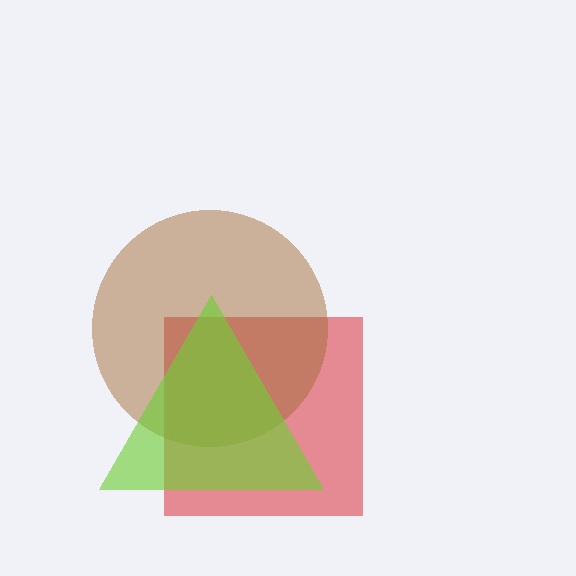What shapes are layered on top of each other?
The layered shapes are: a red square, a brown circle, a lime triangle.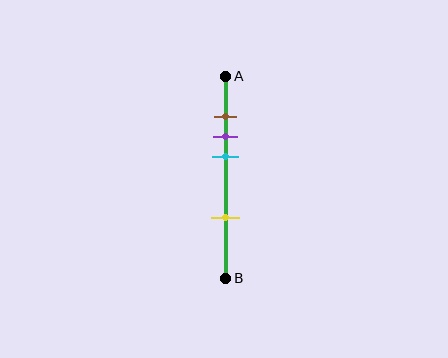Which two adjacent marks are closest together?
The brown and purple marks are the closest adjacent pair.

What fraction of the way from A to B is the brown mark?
The brown mark is approximately 20% (0.2) of the way from A to B.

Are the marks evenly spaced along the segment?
No, the marks are not evenly spaced.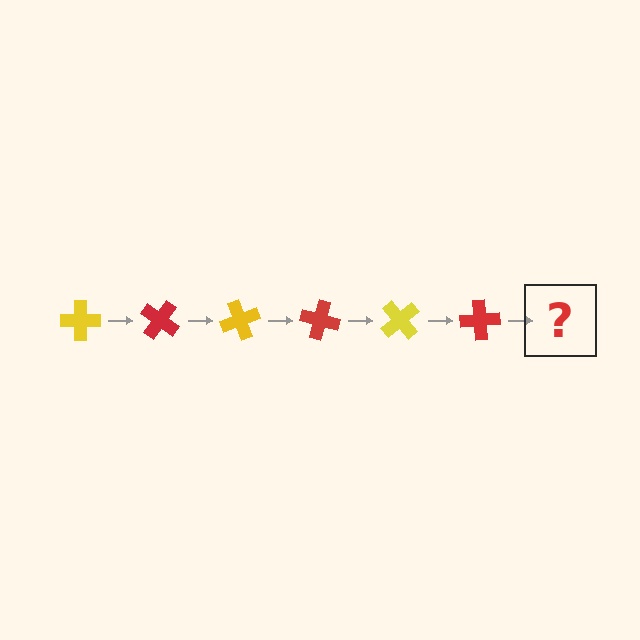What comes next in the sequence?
The next element should be a yellow cross, rotated 210 degrees from the start.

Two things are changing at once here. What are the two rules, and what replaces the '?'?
The two rules are that it rotates 35 degrees each step and the color cycles through yellow and red. The '?' should be a yellow cross, rotated 210 degrees from the start.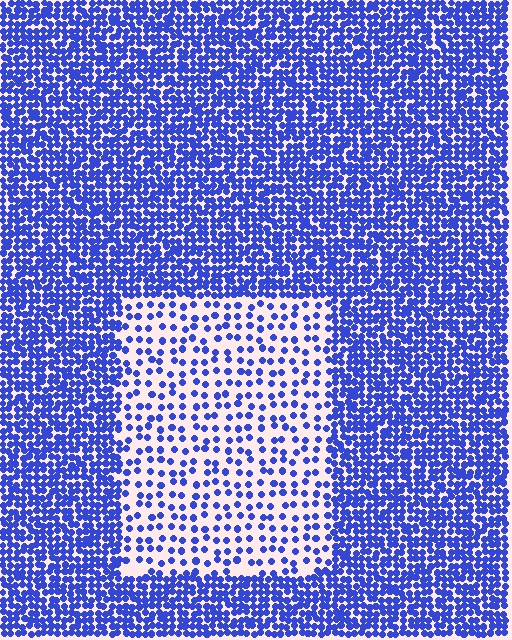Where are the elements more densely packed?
The elements are more densely packed outside the rectangle boundary.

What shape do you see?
I see a rectangle.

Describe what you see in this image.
The image contains small blue elements arranged at two different densities. A rectangle-shaped region is visible where the elements are less densely packed than the surrounding area.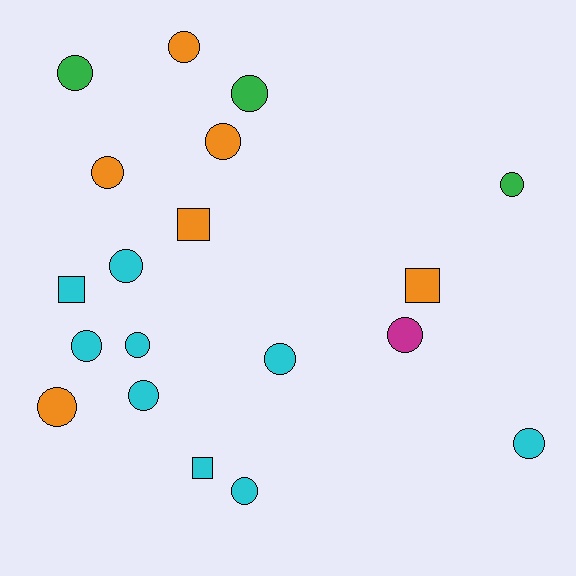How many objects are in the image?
There are 19 objects.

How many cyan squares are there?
There are 2 cyan squares.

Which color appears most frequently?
Cyan, with 9 objects.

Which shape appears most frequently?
Circle, with 15 objects.